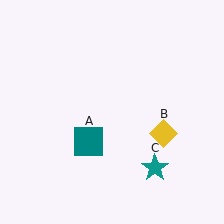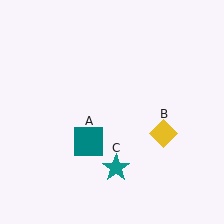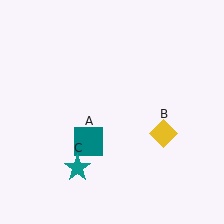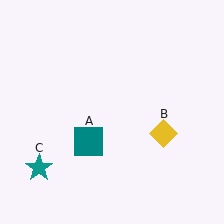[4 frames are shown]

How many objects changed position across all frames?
1 object changed position: teal star (object C).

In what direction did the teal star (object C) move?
The teal star (object C) moved left.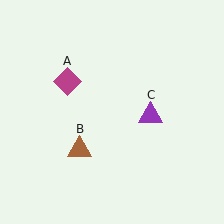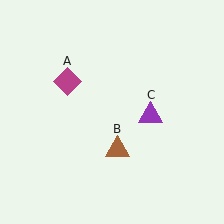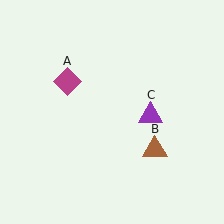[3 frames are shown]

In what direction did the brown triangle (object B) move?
The brown triangle (object B) moved right.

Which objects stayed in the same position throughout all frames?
Magenta diamond (object A) and purple triangle (object C) remained stationary.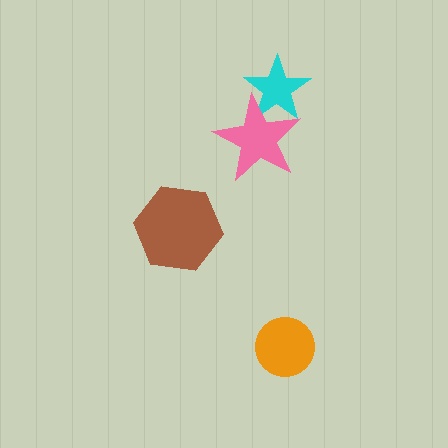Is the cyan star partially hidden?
Yes, it is partially covered by another shape.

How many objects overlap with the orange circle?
0 objects overlap with the orange circle.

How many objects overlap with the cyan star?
1 object overlaps with the cyan star.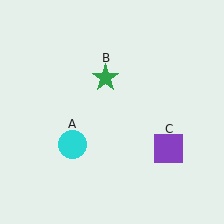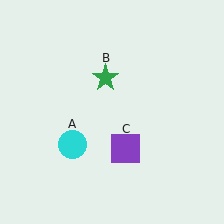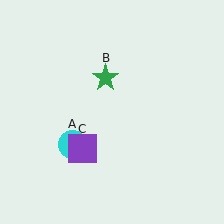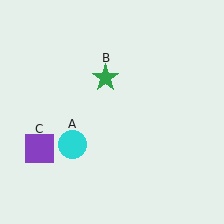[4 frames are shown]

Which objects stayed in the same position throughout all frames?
Cyan circle (object A) and green star (object B) remained stationary.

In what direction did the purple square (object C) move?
The purple square (object C) moved left.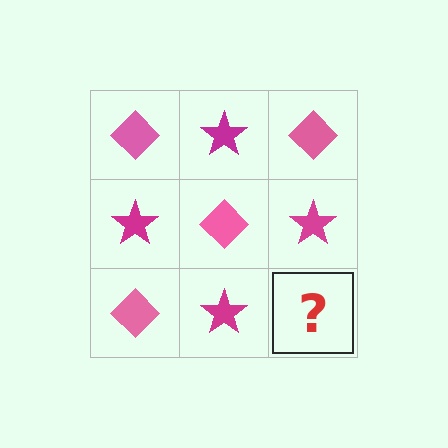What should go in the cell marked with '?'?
The missing cell should contain a pink diamond.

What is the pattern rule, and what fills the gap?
The rule is that it alternates pink diamond and magenta star in a checkerboard pattern. The gap should be filled with a pink diamond.